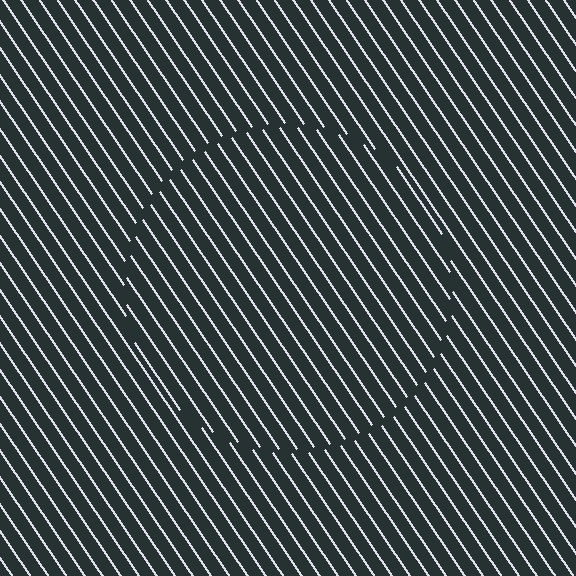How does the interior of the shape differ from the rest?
The interior of the shape contains the same grating, shifted by half a period — the contour is defined by the phase discontinuity where line-ends from the inner and outer gratings abut.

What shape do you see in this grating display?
An illusory circle. The interior of the shape contains the same grating, shifted by half a period — the contour is defined by the phase discontinuity where line-ends from the inner and outer gratings abut.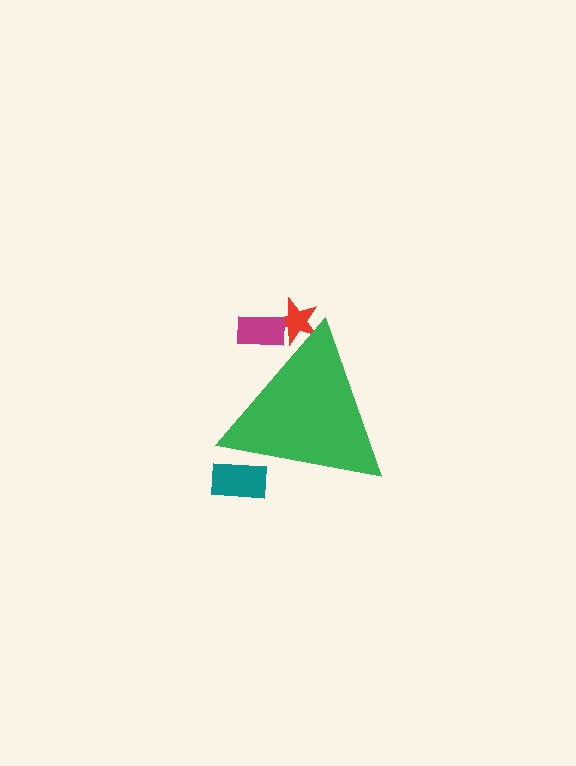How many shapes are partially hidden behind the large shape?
3 shapes are partially hidden.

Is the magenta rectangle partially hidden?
Yes, the magenta rectangle is partially hidden behind the green triangle.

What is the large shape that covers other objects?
A green triangle.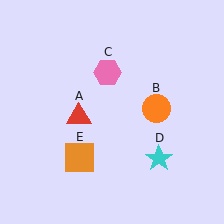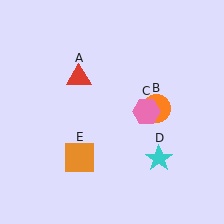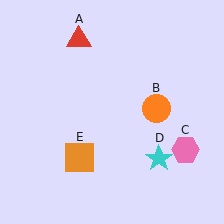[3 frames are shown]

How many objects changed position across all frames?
2 objects changed position: red triangle (object A), pink hexagon (object C).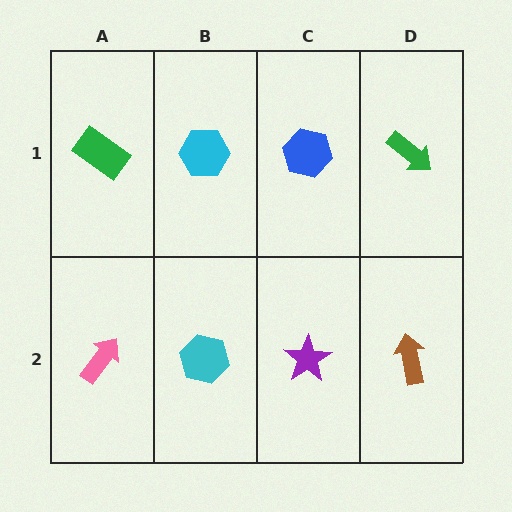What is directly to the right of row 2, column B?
A purple star.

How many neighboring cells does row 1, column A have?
2.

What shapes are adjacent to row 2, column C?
A blue hexagon (row 1, column C), a cyan hexagon (row 2, column B), a brown arrow (row 2, column D).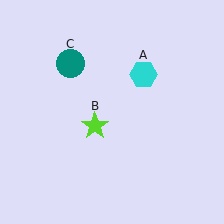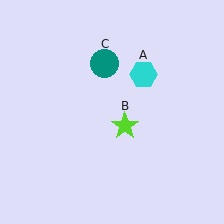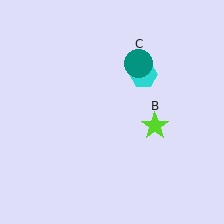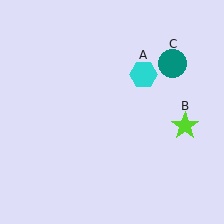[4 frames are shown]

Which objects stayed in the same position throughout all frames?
Cyan hexagon (object A) remained stationary.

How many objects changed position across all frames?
2 objects changed position: lime star (object B), teal circle (object C).